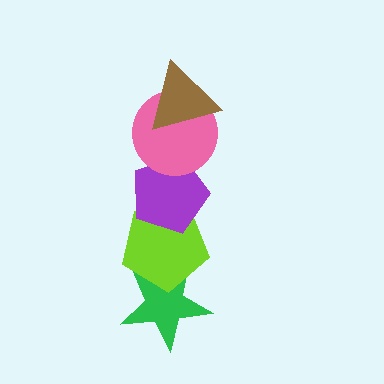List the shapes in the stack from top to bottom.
From top to bottom: the brown triangle, the pink circle, the purple pentagon, the lime pentagon, the green star.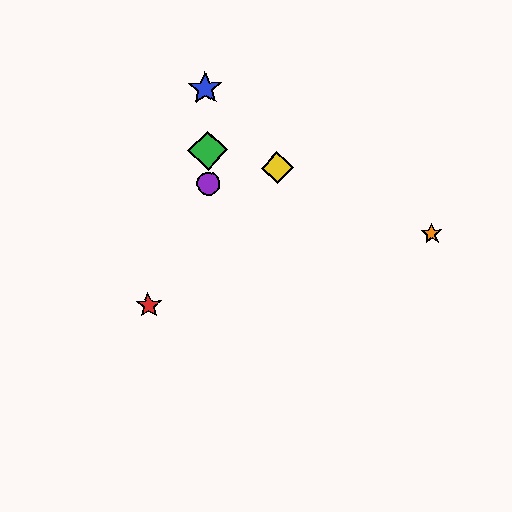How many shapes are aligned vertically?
3 shapes (the blue star, the green diamond, the purple circle) are aligned vertically.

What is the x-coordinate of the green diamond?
The green diamond is at x≈208.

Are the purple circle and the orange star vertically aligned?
No, the purple circle is at x≈209 and the orange star is at x≈432.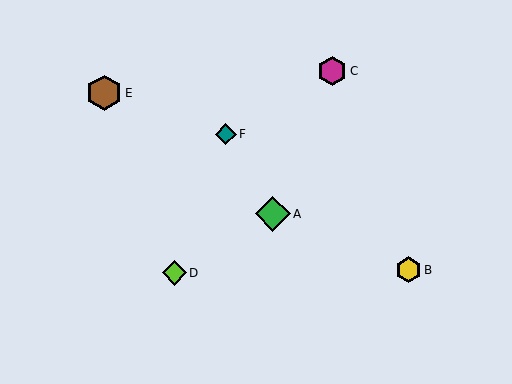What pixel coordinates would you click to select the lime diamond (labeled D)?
Click at (174, 273) to select the lime diamond D.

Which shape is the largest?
The brown hexagon (labeled E) is the largest.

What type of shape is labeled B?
Shape B is a yellow hexagon.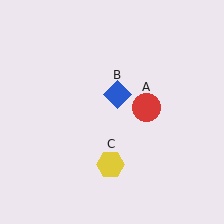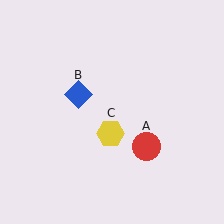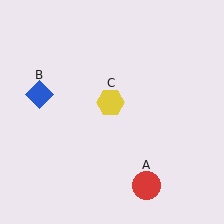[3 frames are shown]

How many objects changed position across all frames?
3 objects changed position: red circle (object A), blue diamond (object B), yellow hexagon (object C).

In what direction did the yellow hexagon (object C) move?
The yellow hexagon (object C) moved up.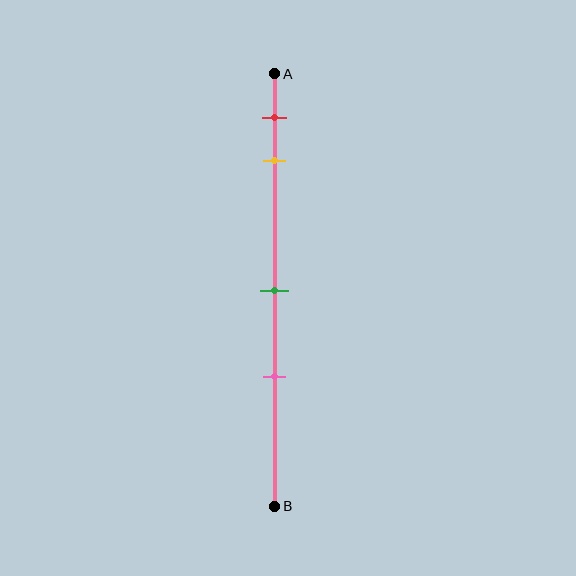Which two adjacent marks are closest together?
The red and yellow marks are the closest adjacent pair.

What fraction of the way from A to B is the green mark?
The green mark is approximately 50% (0.5) of the way from A to B.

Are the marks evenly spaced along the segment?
No, the marks are not evenly spaced.